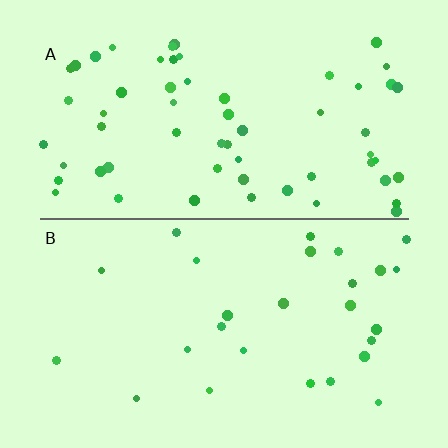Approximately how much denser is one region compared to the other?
Approximately 2.2× — region A over region B.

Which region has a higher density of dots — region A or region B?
A (the top).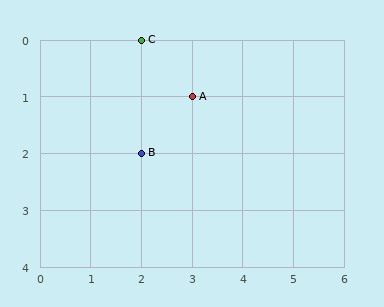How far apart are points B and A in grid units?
Points B and A are 1 column and 1 row apart (about 1.4 grid units diagonally).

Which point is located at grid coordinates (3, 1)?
Point A is at (3, 1).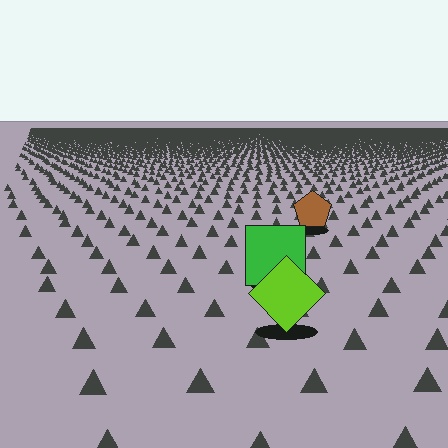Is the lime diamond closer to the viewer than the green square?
Yes. The lime diamond is closer — you can tell from the texture gradient: the ground texture is coarser near it.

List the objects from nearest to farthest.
From nearest to farthest: the lime diamond, the green square, the brown pentagon.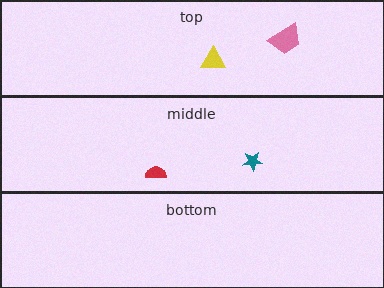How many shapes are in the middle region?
2.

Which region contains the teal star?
The middle region.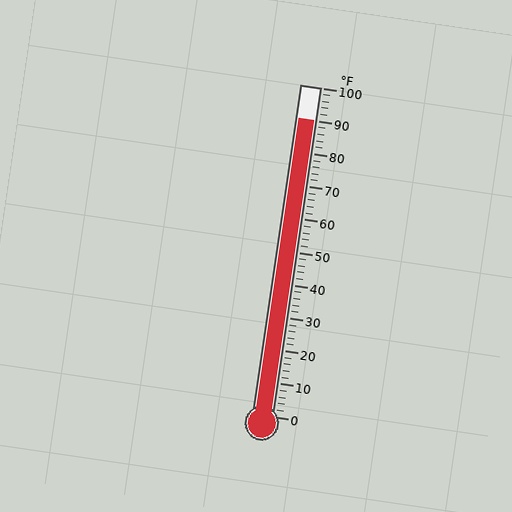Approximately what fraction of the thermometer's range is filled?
The thermometer is filled to approximately 90% of its range.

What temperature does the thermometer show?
The thermometer shows approximately 90°F.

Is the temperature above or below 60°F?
The temperature is above 60°F.